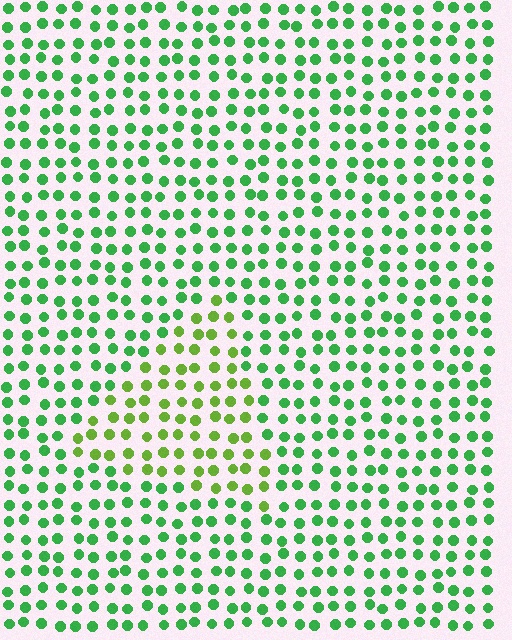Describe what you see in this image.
The image is filled with small green elements in a uniform arrangement. A triangle-shaped region is visible where the elements are tinted to a slightly different hue, forming a subtle color boundary.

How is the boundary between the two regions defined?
The boundary is defined purely by a slight shift in hue (about 34 degrees). Spacing, size, and orientation are identical on both sides.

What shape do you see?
I see a triangle.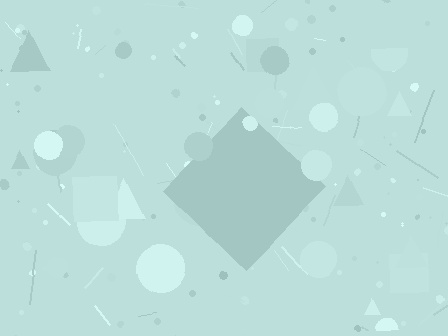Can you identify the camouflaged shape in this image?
The camouflaged shape is a diamond.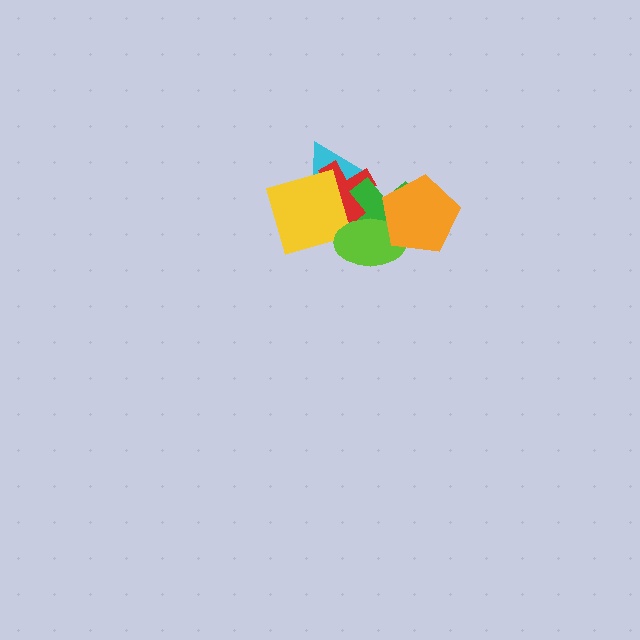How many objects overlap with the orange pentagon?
2 objects overlap with the orange pentagon.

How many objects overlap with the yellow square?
2 objects overlap with the yellow square.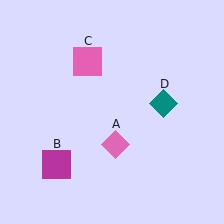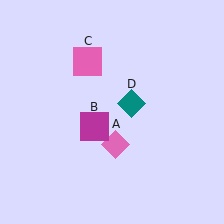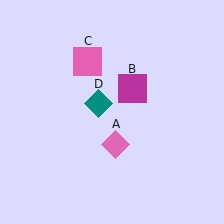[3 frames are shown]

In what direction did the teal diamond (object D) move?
The teal diamond (object D) moved left.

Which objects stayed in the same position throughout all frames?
Pink diamond (object A) and pink square (object C) remained stationary.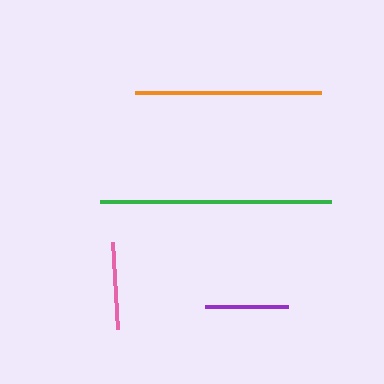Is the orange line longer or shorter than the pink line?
The orange line is longer than the pink line.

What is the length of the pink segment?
The pink segment is approximately 88 pixels long.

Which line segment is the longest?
The green line is the longest at approximately 230 pixels.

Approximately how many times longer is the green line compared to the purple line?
The green line is approximately 2.8 times the length of the purple line.